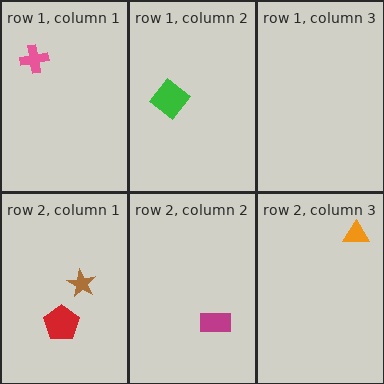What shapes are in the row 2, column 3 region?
The orange triangle.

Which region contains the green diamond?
The row 1, column 2 region.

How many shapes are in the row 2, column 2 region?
1.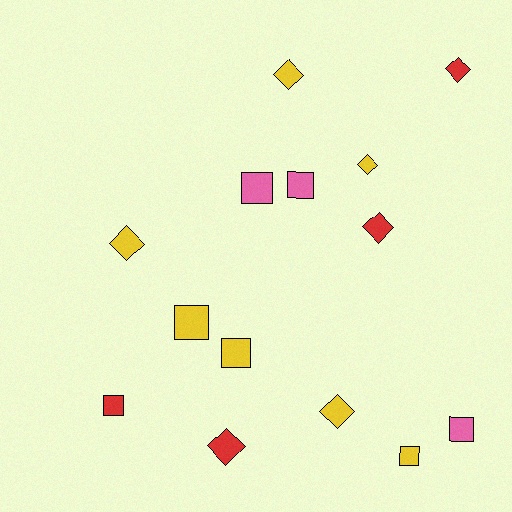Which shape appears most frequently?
Square, with 7 objects.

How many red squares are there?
There is 1 red square.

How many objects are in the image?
There are 14 objects.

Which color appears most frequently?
Yellow, with 7 objects.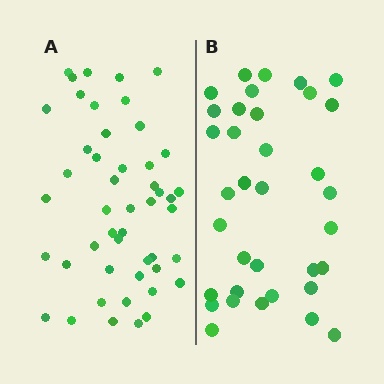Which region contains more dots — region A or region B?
Region A (the left region) has more dots.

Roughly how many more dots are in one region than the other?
Region A has approximately 15 more dots than region B.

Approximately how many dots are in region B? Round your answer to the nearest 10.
About 40 dots. (The exact count is 35, which rounds to 40.)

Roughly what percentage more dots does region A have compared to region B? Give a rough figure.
About 35% more.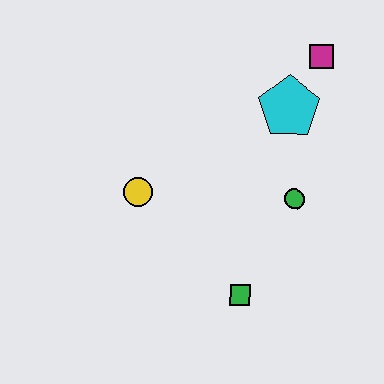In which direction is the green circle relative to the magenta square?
The green circle is below the magenta square.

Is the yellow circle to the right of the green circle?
No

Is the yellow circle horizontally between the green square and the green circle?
No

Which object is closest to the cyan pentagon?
The magenta square is closest to the cyan pentagon.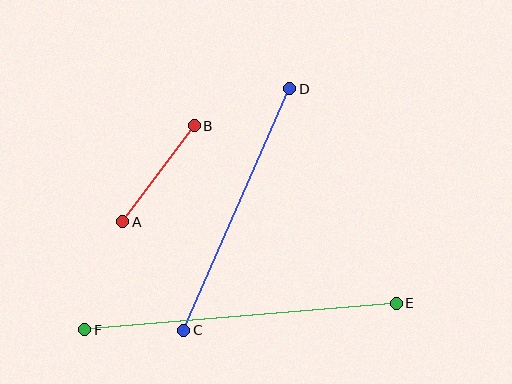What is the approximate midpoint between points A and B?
The midpoint is at approximately (158, 174) pixels.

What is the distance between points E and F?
The distance is approximately 313 pixels.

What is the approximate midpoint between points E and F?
The midpoint is at approximately (241, 317) pixels.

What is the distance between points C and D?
The distance is approximately 264 pixels.